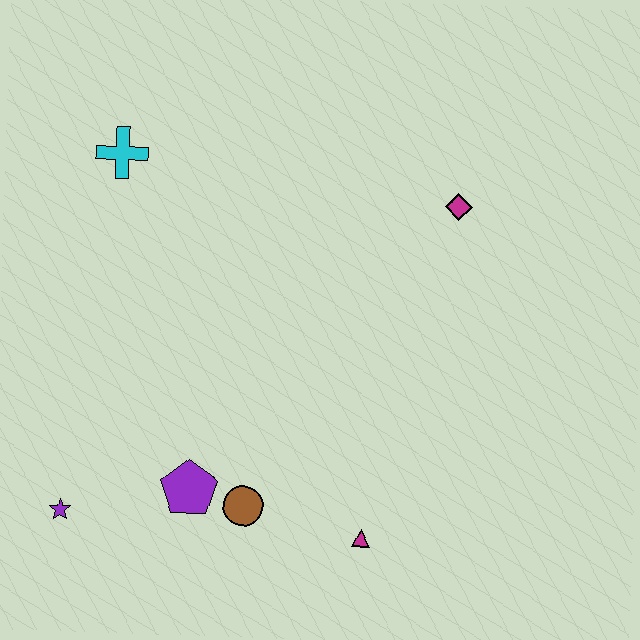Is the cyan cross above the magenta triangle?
Yes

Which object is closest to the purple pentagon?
The brown circle is closest to the purple pentagon.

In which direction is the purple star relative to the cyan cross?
The purple star is below the cyan cross.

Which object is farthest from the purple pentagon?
The magenta diamond is farthest from the purple pentagon.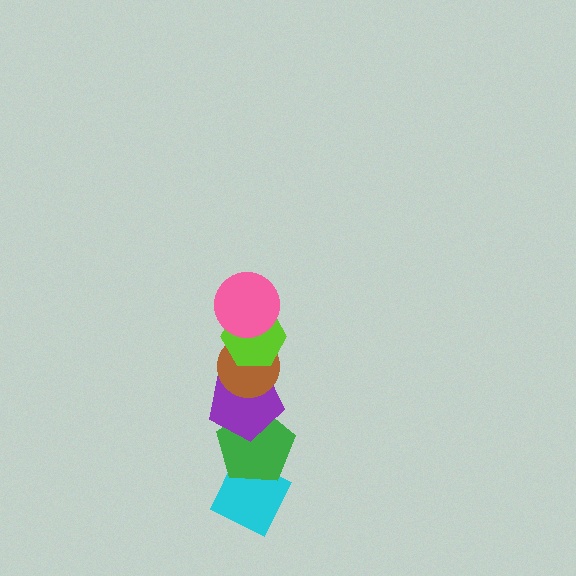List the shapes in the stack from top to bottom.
From top to bottom: the pink circle, the lime hexagon, the brown circle, the purple pentagon, the green pentagon, the cyan diamond.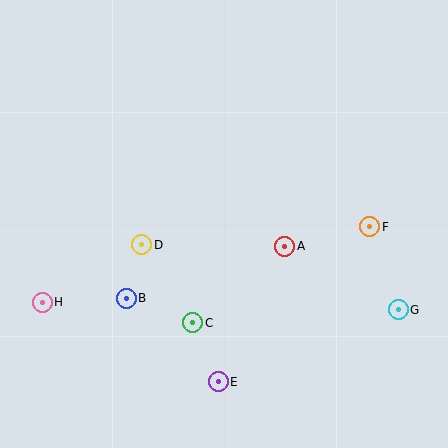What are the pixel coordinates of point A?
Point A is at (285, 246).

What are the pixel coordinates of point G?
Point G is at (398, 310).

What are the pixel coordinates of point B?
Point B is at (126, 298).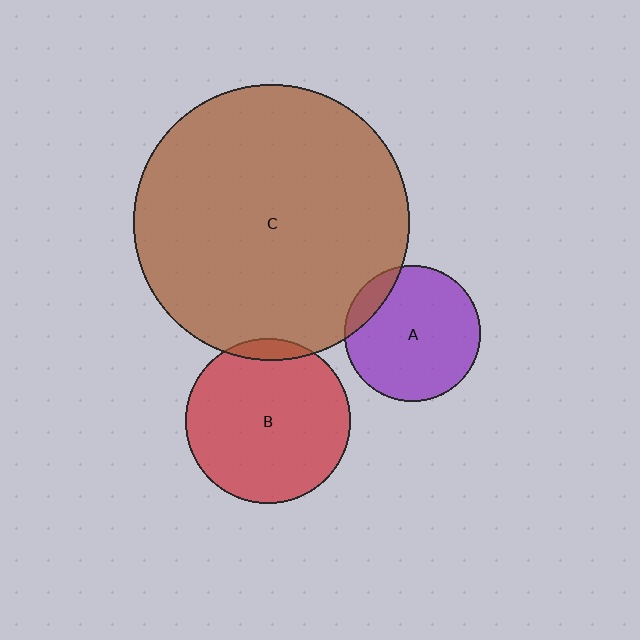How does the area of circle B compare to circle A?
Approximately 1.5 times.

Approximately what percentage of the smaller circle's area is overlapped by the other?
Approximately 10%.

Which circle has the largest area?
Circle C (brown).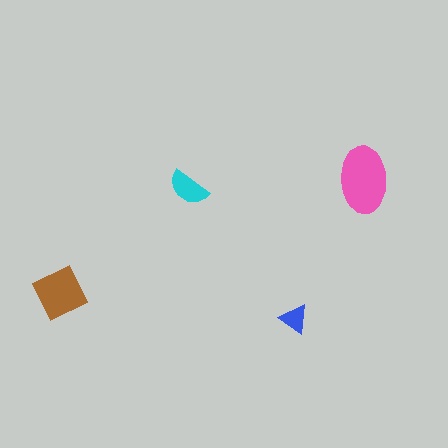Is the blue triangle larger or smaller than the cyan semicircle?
Smaller.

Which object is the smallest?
The blue triangle.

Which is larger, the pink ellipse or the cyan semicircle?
The pink ellipse.